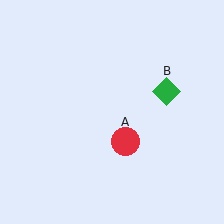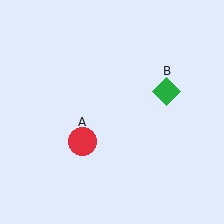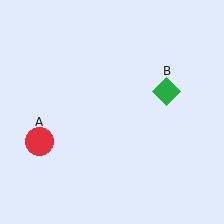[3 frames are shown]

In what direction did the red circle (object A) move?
The red circle (object A) moved left.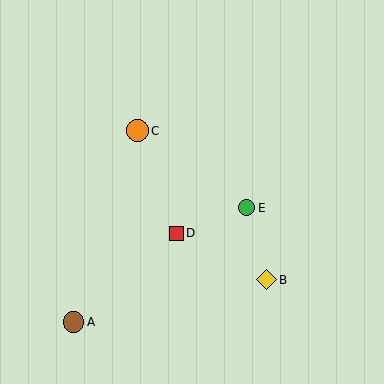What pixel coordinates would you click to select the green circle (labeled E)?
Click at (247, 208) to select the green circle E.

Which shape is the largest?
The orange circle (labeled C) is the largest.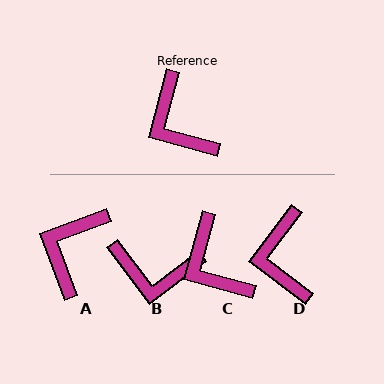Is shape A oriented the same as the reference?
No, it is off by about 55 degrees.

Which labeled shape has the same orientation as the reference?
C.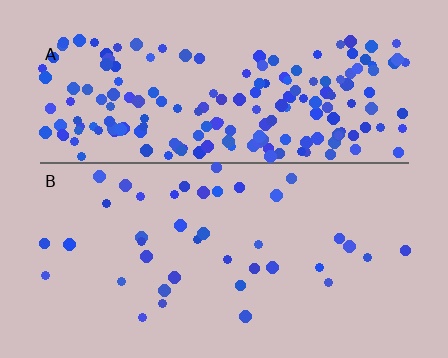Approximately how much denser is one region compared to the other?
Approximately 4.8× — region A over region B.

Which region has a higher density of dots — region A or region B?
A (the top).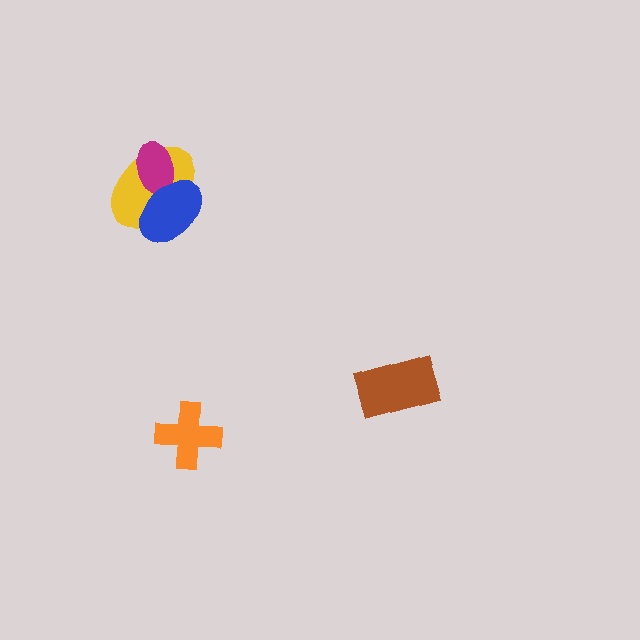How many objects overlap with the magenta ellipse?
2 objects overlap with the magenta ellipse.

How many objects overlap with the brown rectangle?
0 objects overlap with the brown rectangle.